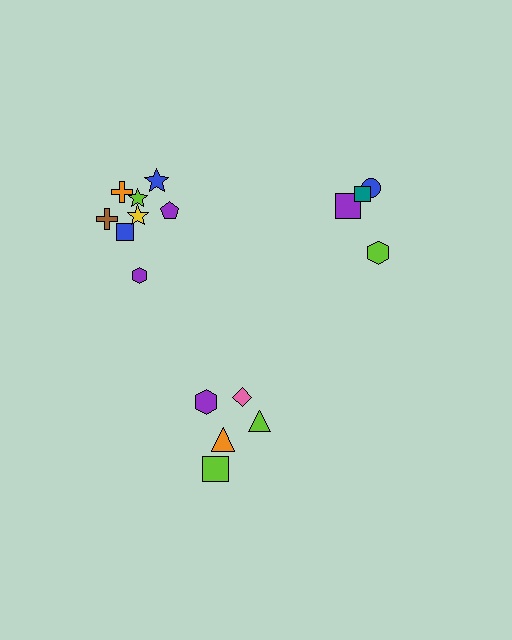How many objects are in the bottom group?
There are 5 objects.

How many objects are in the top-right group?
There are 4 objects.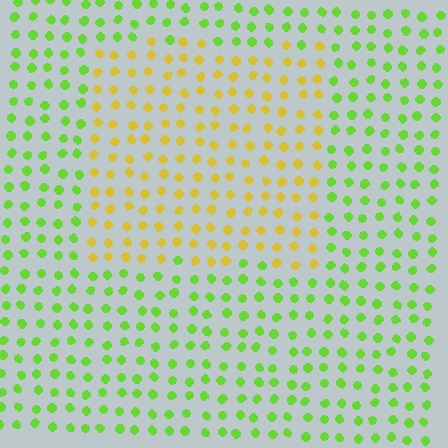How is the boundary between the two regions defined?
The boundary is defined purely by a slight shift in hue (about 50 degrees). Spacing, size, and orientation are identical on both sides.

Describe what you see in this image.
The image is filled with small lime elements in a uniform arrangement. A rectangle-shaped region is visible where the elements are tinted to a slightly different hue, forming a subtle color boundary.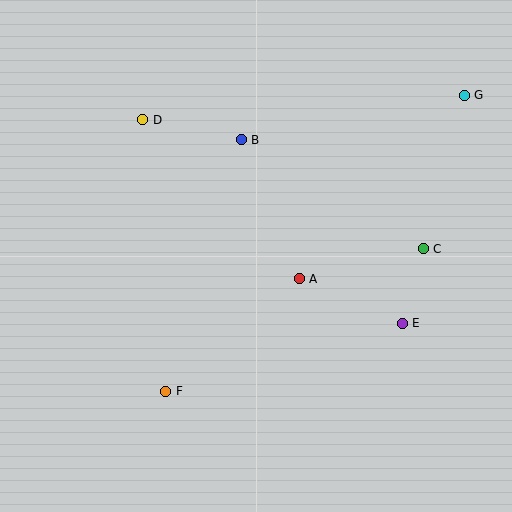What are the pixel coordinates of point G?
Point G is at (464, 95).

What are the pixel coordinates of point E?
Point E is at (402, 323).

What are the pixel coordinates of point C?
Point C is at (423, 249).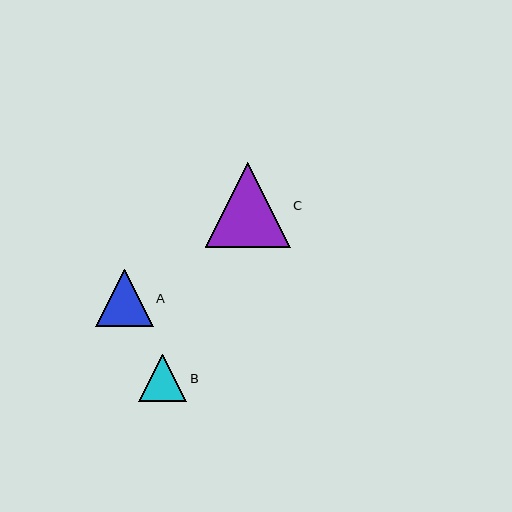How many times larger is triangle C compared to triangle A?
Triangle C is approximately 1.5 times the size of triangle A.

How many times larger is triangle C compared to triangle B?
Triangle C is approximately 1.8 times the size of triangle B.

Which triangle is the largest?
Triangle C is the largest with a size of approximately 85 pixels.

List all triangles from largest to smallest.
From largest to smallest: C, A, B.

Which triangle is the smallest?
Triangle B is the smallest with a size of approximately 48 pixels.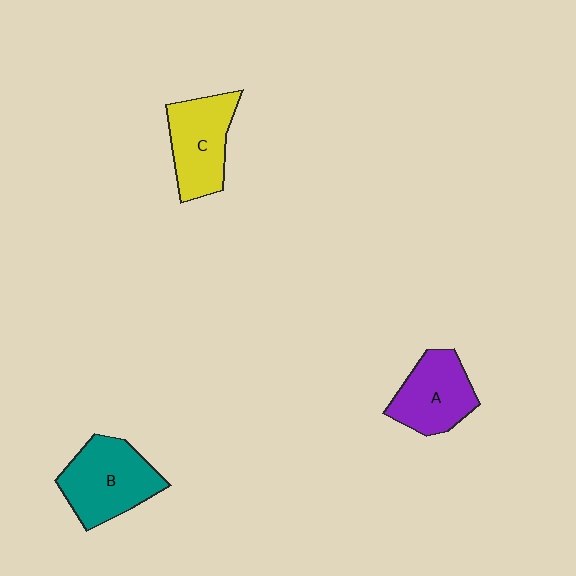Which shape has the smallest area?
Shape A (purple).